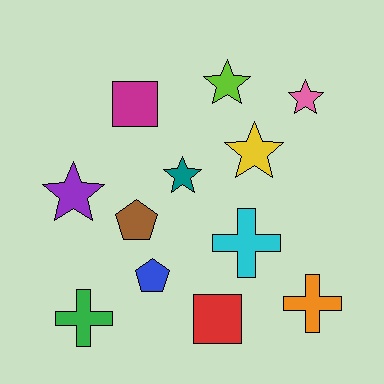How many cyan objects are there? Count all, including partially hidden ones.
There is 1 cyan object.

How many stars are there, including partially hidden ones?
There are 5 stars.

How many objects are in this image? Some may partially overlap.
There are 12 objects.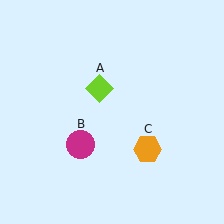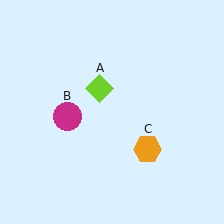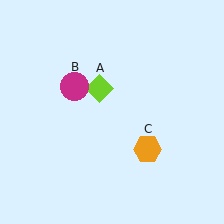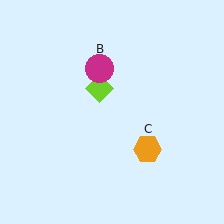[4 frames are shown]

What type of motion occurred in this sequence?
The magenta circle (object B) rotated clockwise around the center of the scene.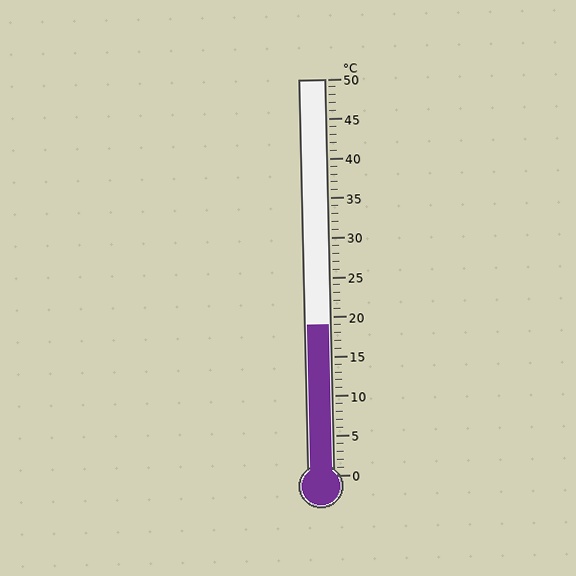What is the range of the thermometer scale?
The thermometer scale ranges from 0°C to 50°C.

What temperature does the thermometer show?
The thermometer shows approximately 19°C.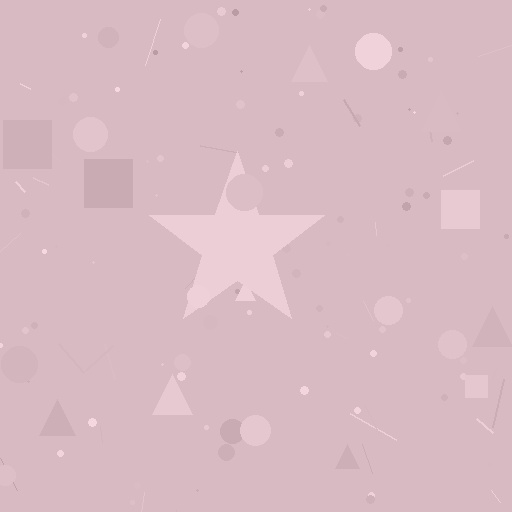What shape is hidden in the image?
A star is hidden in the image.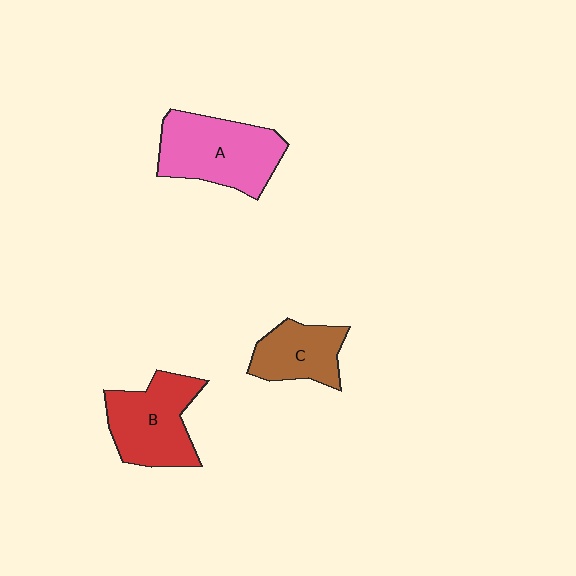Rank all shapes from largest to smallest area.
From largest to smallest: A (pink), B (red), C (brown).